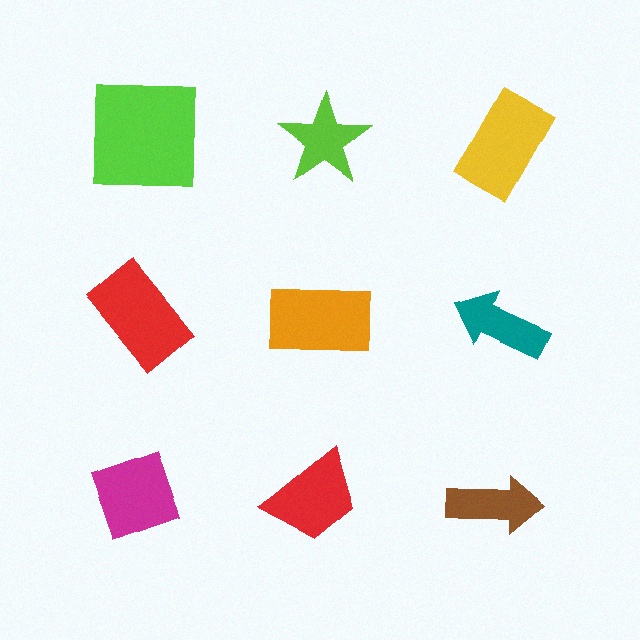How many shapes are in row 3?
3 shapes.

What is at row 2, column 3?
A teal arrow.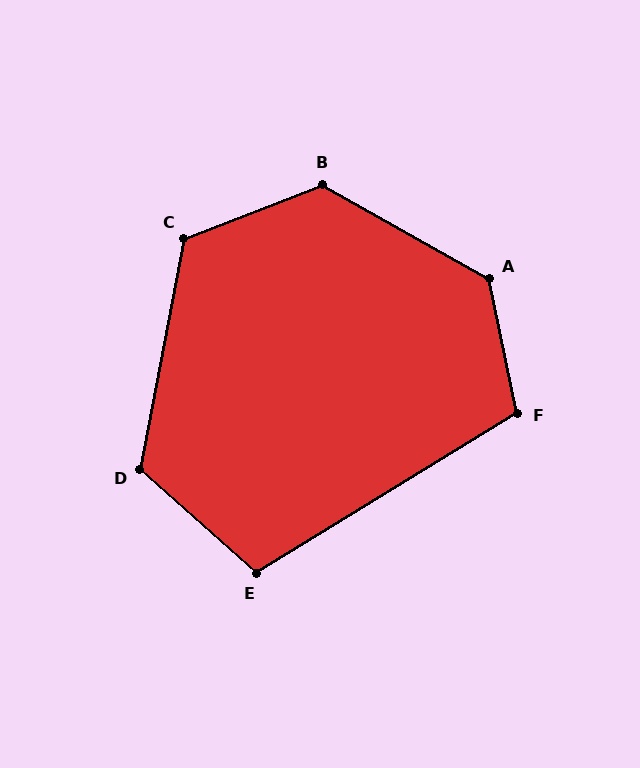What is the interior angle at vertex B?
Approximately 129 degrees (obtuse).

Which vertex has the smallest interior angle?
E, at approximately 107 degrees.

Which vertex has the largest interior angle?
A, at approximately 131 degrees.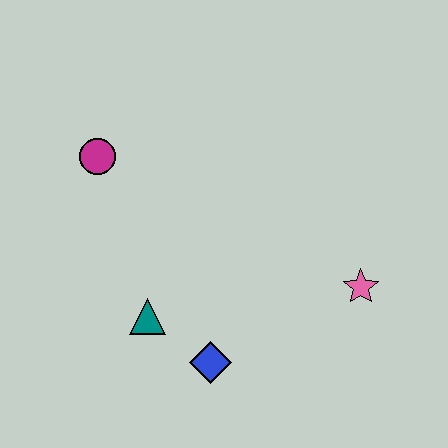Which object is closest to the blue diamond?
The teal triangle is closest to the blue diamond.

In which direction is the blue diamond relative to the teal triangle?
The blue diamond is to the right of the teal triangle.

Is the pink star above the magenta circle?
No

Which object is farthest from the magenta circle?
The pink star is farthest from the magenta circle.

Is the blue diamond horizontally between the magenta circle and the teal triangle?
No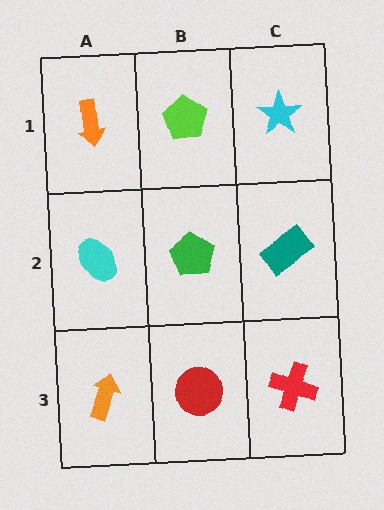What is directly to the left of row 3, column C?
A red circle.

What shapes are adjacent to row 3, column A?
A cyan ellipse (row 2, column A), a red circle (row 3, column B).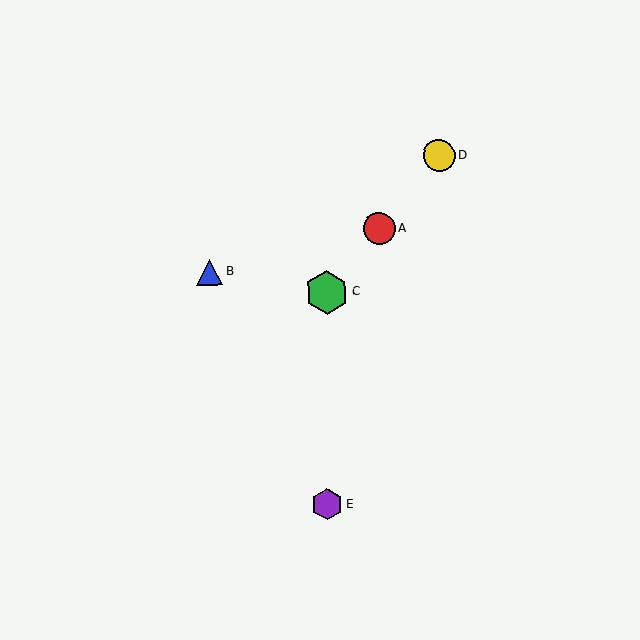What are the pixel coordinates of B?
Object B is at (210, 272).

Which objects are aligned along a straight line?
Objects A, C, D are aligned along a straight line.